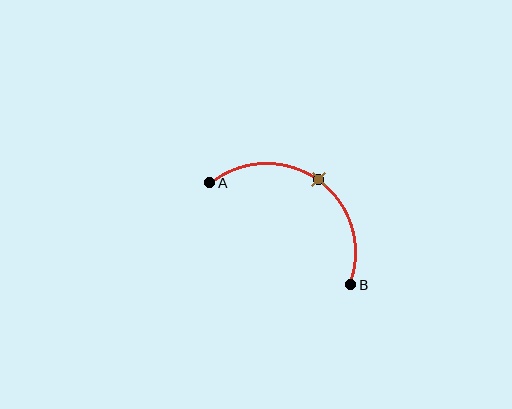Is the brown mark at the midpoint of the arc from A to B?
Yes. The brown mark lies on the arc at equal arc-length from both A and B — it is the arc midpoint.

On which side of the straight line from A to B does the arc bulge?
The arc bulges above and to the right of the straight line connecting A and B.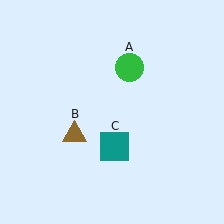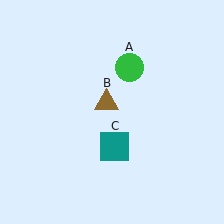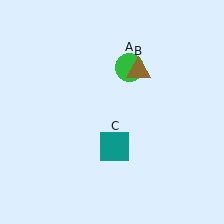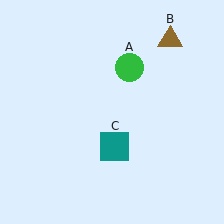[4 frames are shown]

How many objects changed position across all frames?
1 object changed position: brown triangle (object B).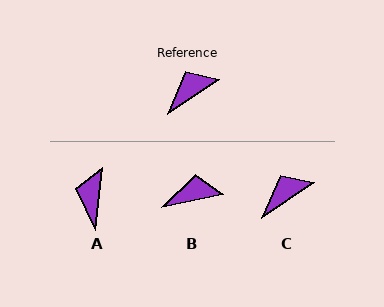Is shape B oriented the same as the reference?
No, it is off by about 23 degrees.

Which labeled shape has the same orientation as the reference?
C.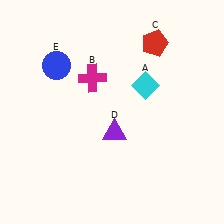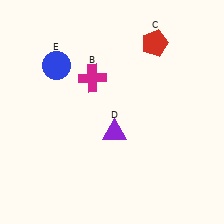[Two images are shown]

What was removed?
The cyan diamond (A) was removed in Image 2.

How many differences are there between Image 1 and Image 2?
There is 1 difference between the two images.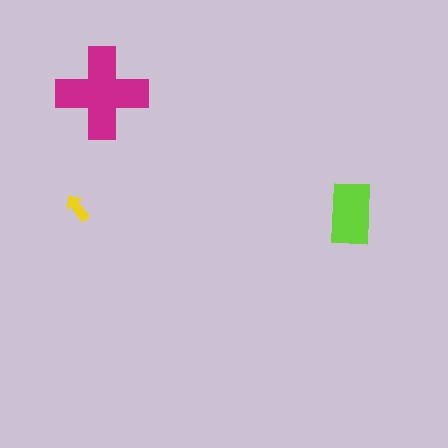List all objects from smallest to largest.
The yellow arrow, the lime rectangle, the magenta cross.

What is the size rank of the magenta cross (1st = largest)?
1st.